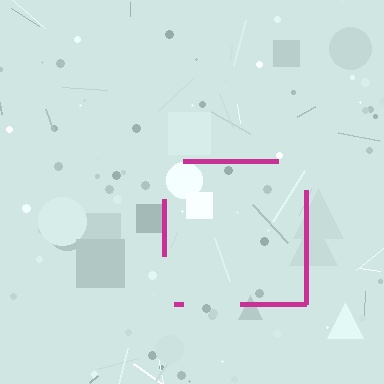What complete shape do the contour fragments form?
The contour fragments form a square.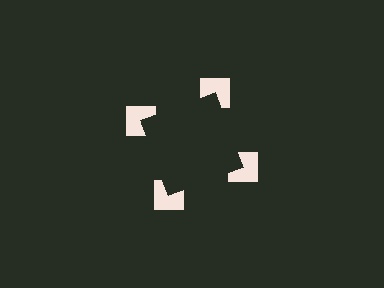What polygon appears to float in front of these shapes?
An illusory square — its edges are inferred from the aligned wedge cuts in the notched squares, not physically drawn.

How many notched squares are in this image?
There are 4 — one at each vertex of the illusory square.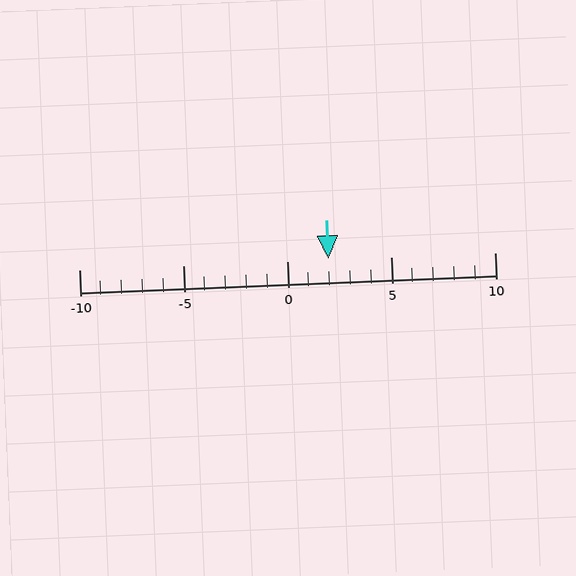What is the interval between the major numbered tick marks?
The major tick marks are spaced 5 units apart.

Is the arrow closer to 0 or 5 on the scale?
The arrow is closer to 0.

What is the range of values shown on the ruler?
The ruler shows values from -10 to 10.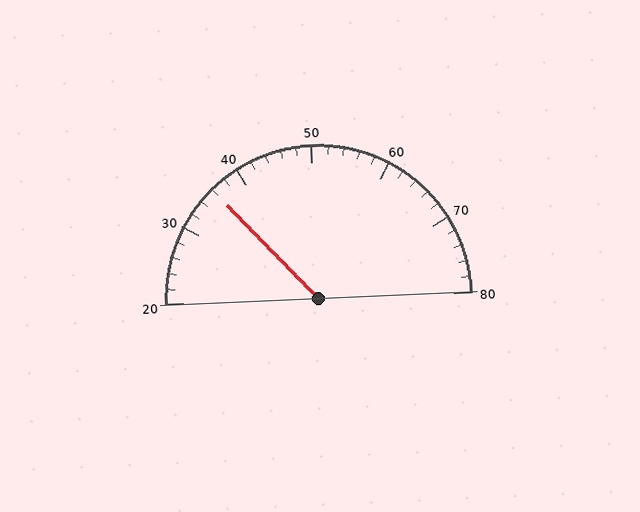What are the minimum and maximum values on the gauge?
The gauge ranges from 20 to 80.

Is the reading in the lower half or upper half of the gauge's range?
The reading is in the lower half of the range (20 to 80).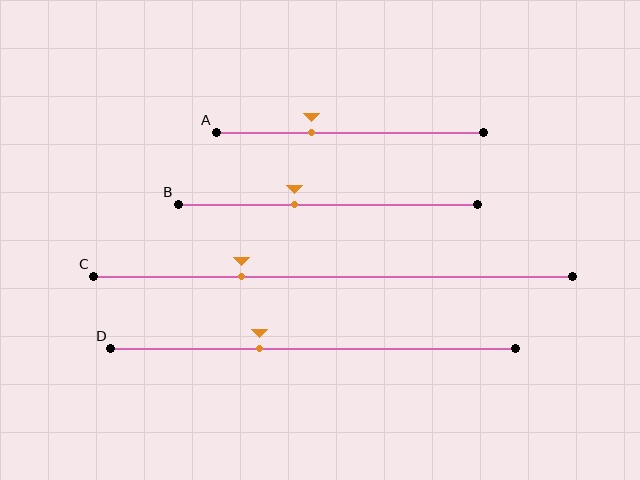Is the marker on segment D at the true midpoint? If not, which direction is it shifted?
No, the marker on segment D is shifted to the left by about 13% of the segment length.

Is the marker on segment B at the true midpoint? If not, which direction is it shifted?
No, the marker on segment B is shifted to the left by about 11% of the segment length.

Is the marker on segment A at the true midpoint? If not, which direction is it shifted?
No, the marker on segment A is shifted to the left by about 14% of the segment length.